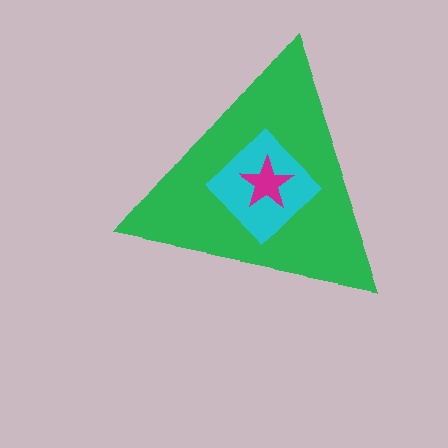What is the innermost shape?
The magenta star.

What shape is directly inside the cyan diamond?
The magenta star.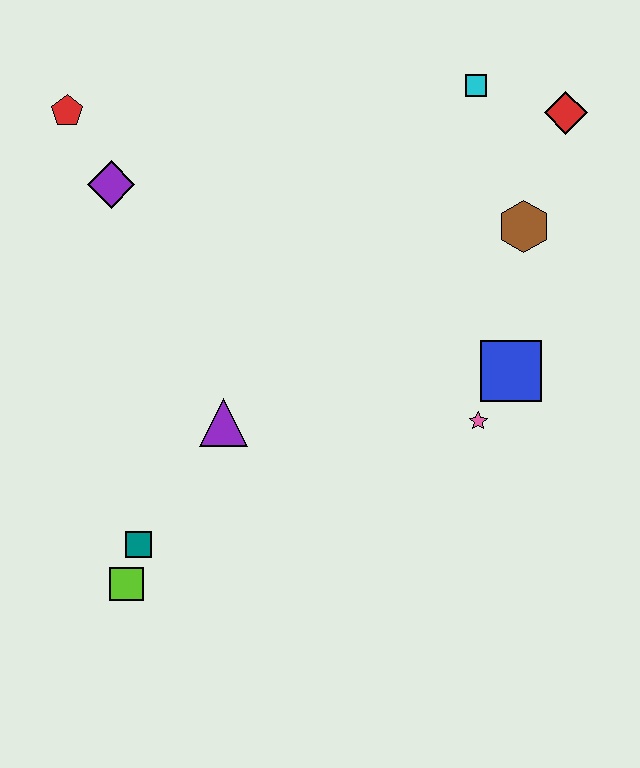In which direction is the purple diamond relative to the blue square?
The purple diamond is to the left of the blue square.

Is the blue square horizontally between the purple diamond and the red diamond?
Yes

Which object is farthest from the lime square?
The red diamond is farthest from the lime square.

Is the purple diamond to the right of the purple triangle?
No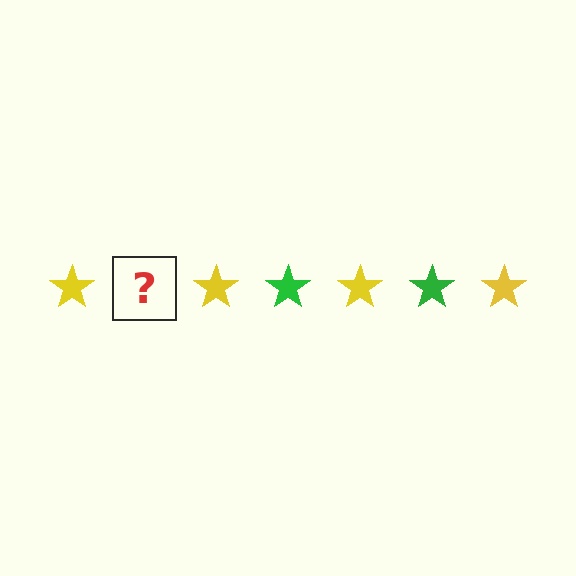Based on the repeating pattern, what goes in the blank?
The blank should be a green star.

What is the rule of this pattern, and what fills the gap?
The rule is that the pattern cycles through yellow, green stars. The gap should be filled with a green star.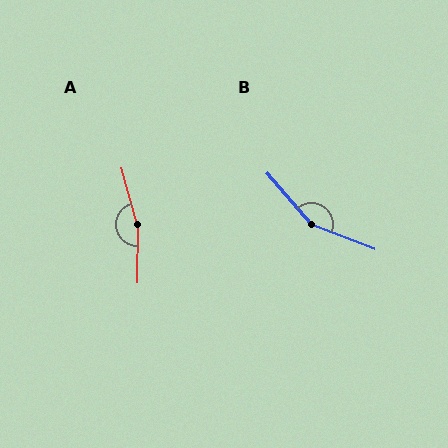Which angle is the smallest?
B, at approximately 152 degrees.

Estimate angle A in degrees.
Approximately 164 degrees.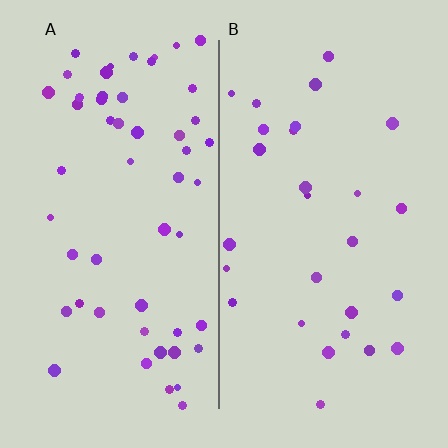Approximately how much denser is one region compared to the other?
Approximately 1.9× — region A over region B.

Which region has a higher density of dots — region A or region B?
A (the left).